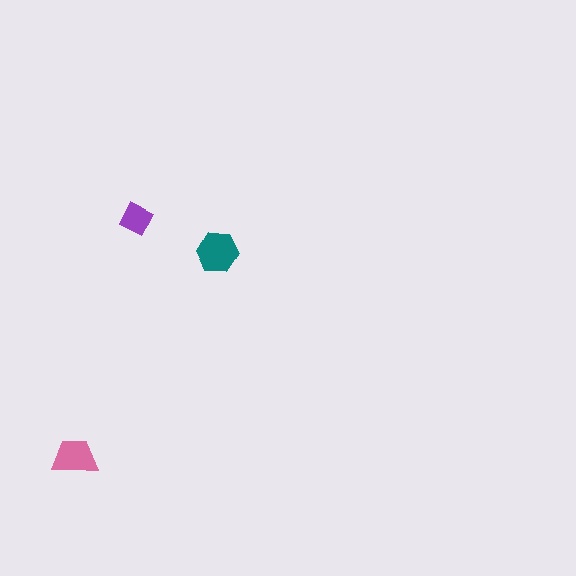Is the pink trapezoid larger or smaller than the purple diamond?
Larger.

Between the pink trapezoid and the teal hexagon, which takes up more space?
The teal hexagon.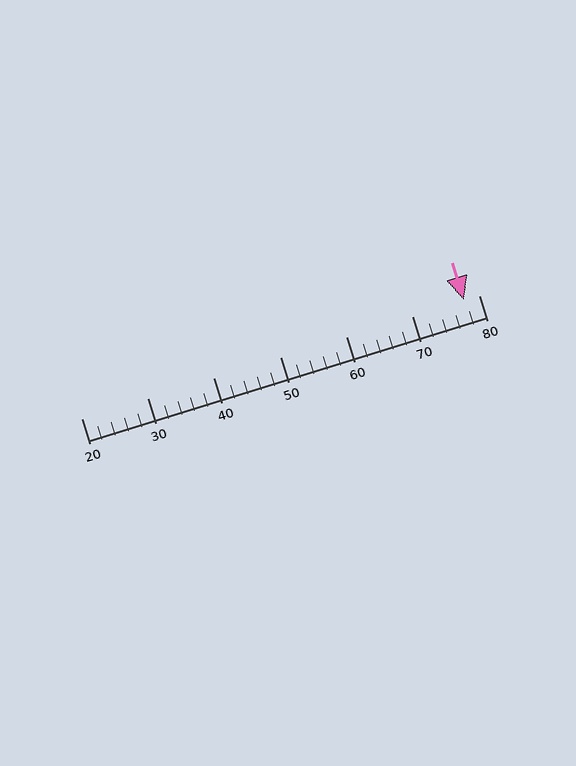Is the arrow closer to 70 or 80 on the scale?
The arrow is closer to 80.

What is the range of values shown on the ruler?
The ruler shows values from 20 to 80.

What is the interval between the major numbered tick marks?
The major tick marks are spaced 10 units apart.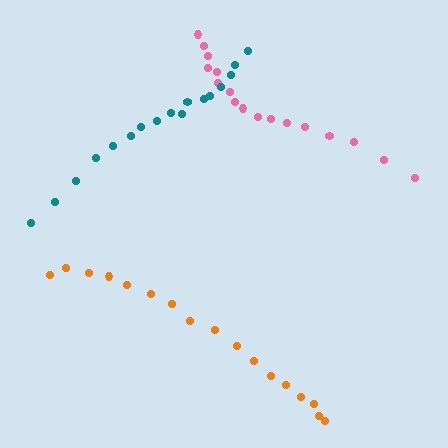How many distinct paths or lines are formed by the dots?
There are 3 distinct paths.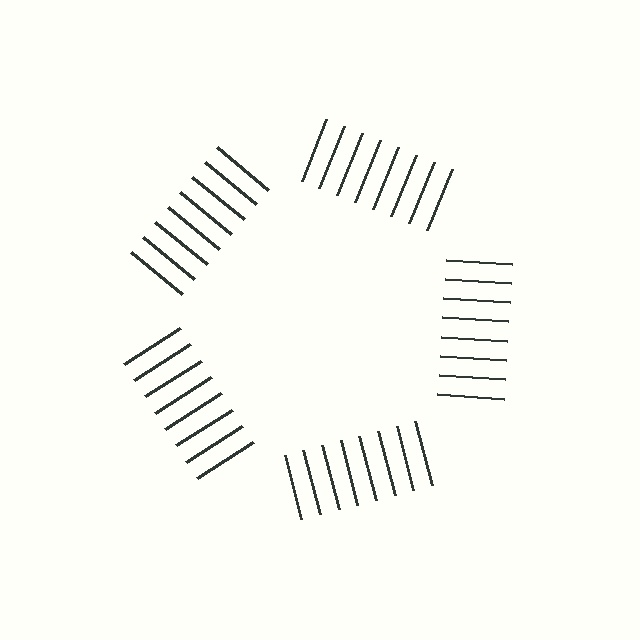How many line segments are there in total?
40 — 8 along each of the 5 edges.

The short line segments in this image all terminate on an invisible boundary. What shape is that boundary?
An illusory pentagon — the line segments terminate on its edges but no continuous stroke is drawn.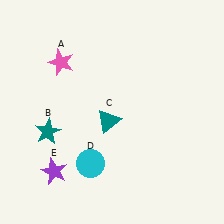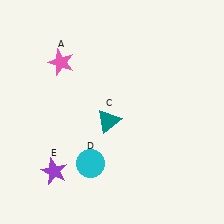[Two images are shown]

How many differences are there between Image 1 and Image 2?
There is 1 difference between the two images.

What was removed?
The teal star (B) was removed in Image 2.